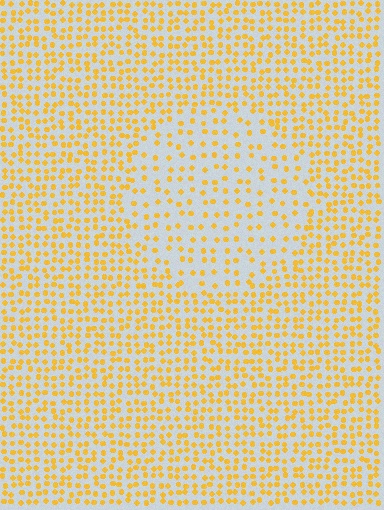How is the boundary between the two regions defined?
The boundary is defined by a change in element density (approximately 2.0x ratio). All elements are the same color, size, and shape.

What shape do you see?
I see a circle.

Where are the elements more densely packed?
The elements are more densely packed outside the circle boundary.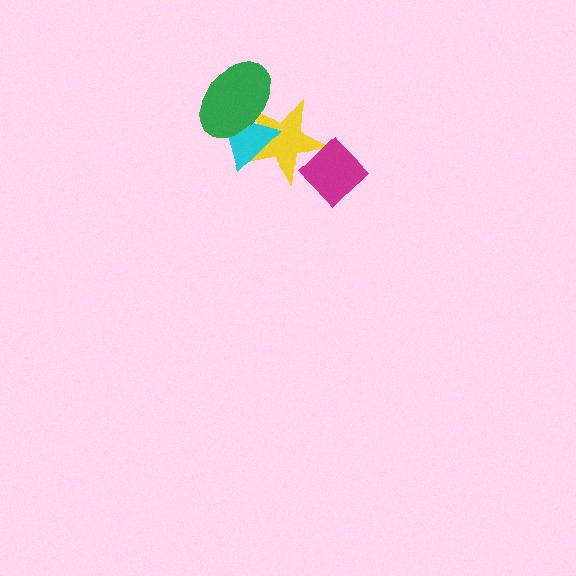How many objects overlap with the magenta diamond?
1 object overlaps with the magenta diamond.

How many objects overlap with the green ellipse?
2 objects overlap with the green ellipse.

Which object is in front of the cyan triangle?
The green ellipse is in front of the cyan triangle.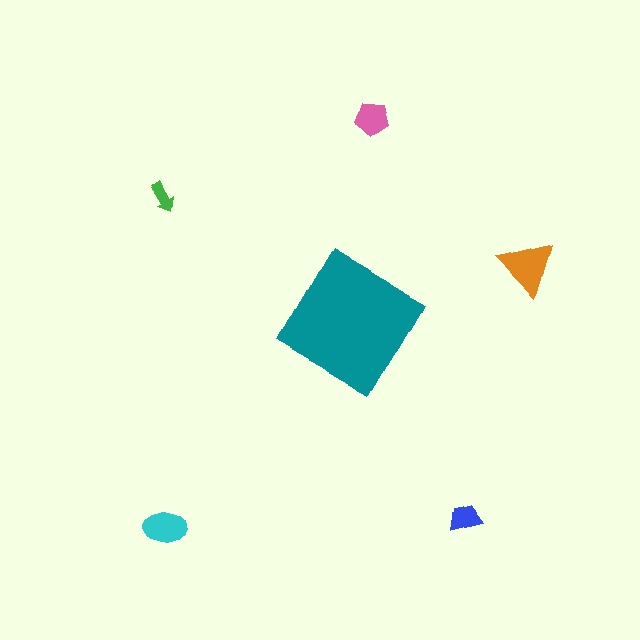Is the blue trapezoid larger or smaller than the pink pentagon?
Smaller.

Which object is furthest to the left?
The green arrow is leftmost.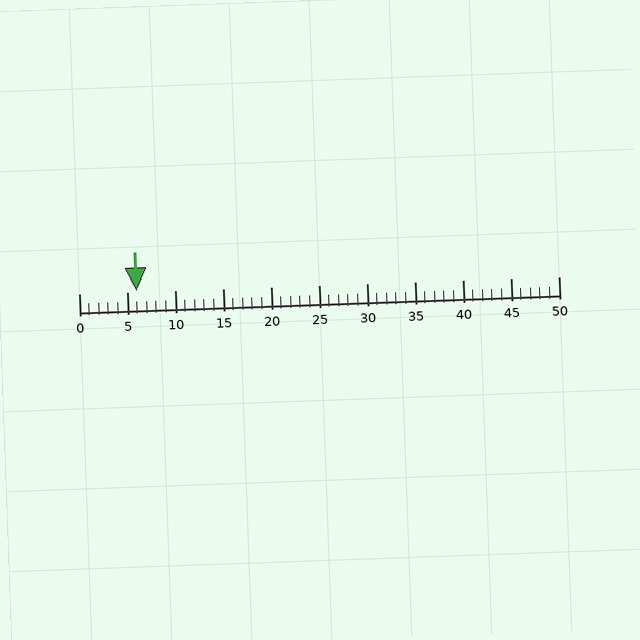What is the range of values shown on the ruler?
The ruler shows values from 0 to 50.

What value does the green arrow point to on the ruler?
The green arrow points to approximately 6.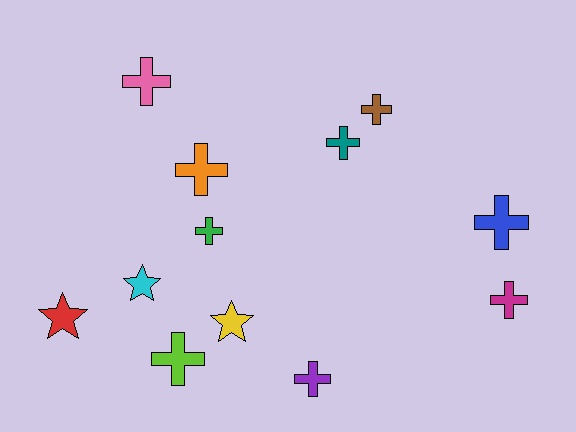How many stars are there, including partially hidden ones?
There are 3 stars.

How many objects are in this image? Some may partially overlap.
There are 12 objects.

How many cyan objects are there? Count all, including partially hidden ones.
There is 1 cyan object.